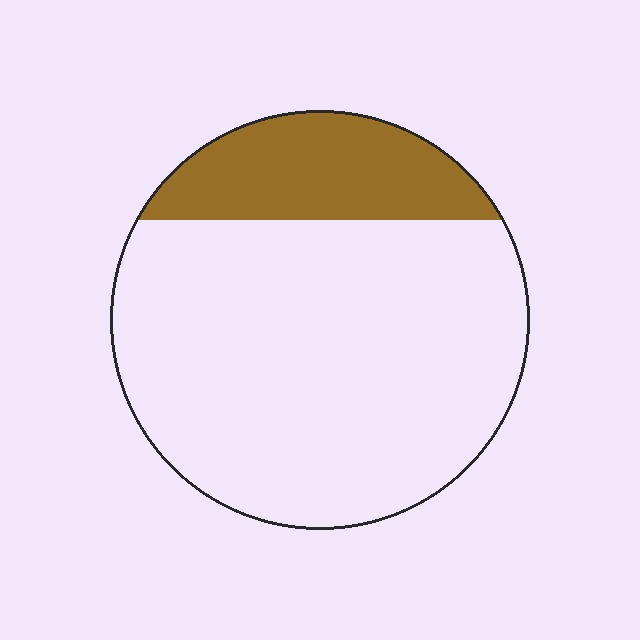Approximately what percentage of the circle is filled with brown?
Approximately 20%.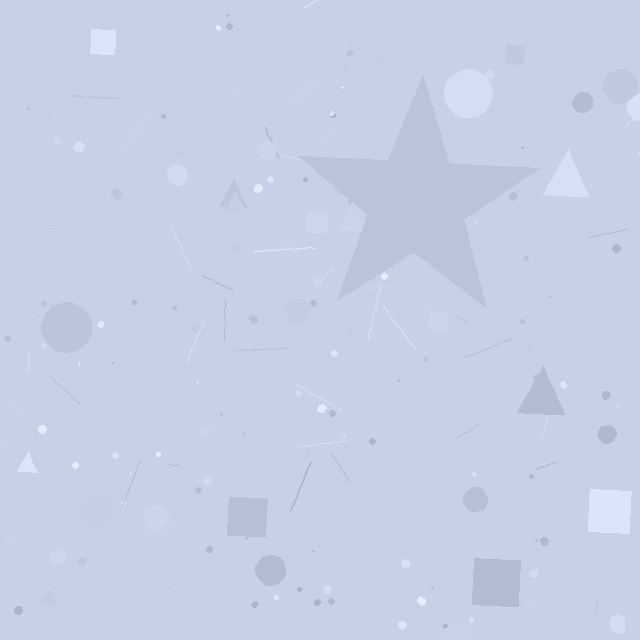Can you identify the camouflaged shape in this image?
The camouflaged shape is a star.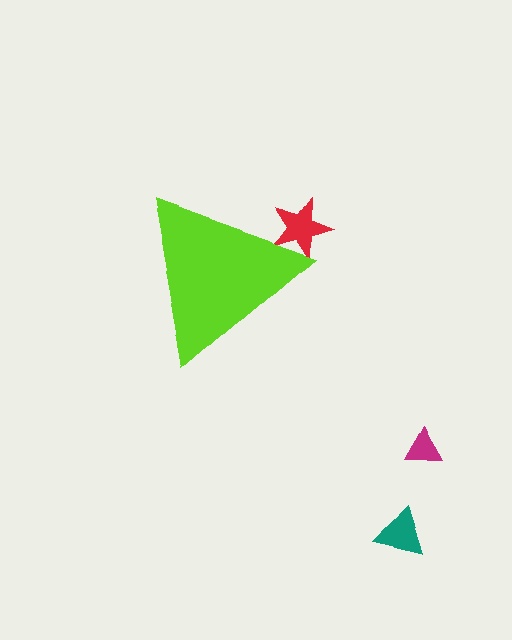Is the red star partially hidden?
Yes, the red star is partially hidden behind the lime triangle.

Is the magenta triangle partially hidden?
No, the magenta triangle is fully visible.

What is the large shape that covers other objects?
A lime triangle.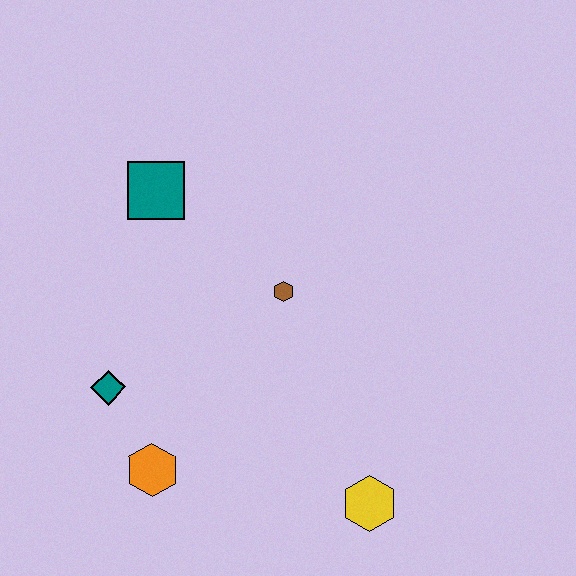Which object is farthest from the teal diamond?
The yellow hexagon is farthest from the teal diamond.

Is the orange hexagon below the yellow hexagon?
No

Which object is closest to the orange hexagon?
The teal diamond is closest to the orange hexagon.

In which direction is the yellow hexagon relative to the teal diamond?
The yellow hexagon is to the right of the teal diamond.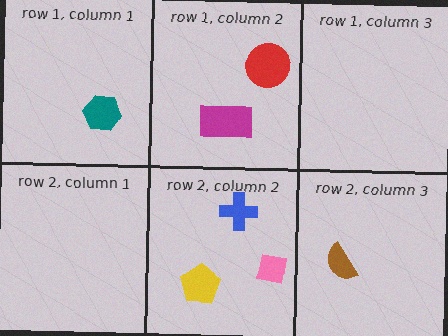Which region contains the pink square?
The row 2, column 2 region.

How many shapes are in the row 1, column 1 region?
1.